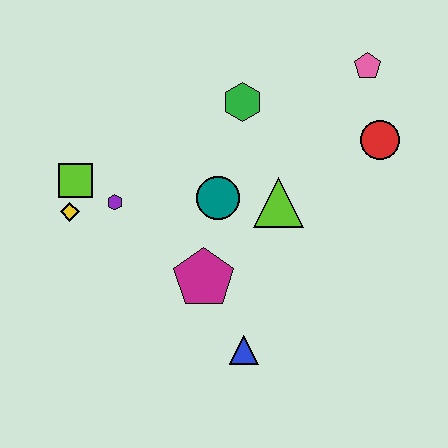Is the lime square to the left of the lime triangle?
Yes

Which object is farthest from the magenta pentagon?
The pink pentagon is farthest from the magenta pentagon.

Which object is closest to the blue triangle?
The magenta pentagon is closest to the blue triangle.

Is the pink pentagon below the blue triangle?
No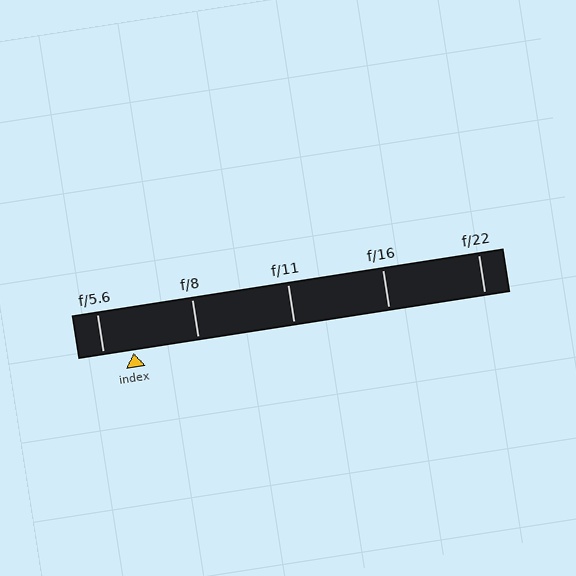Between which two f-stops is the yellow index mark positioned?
The index mark is between f/5.6 and f/8.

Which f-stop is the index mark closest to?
The index mark is closest to f/5.6.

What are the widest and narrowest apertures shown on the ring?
The widest aperture shown is f/5.6 and the narrowest is f/22.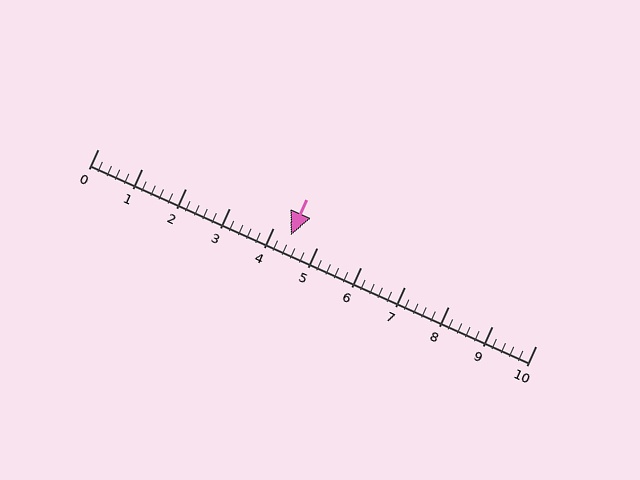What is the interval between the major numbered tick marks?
The major tick marks are spaced 1 units apart.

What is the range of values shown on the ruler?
The ruler shows values from 0 to 10.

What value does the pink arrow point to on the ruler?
The pink arrow points to approximately 4.4.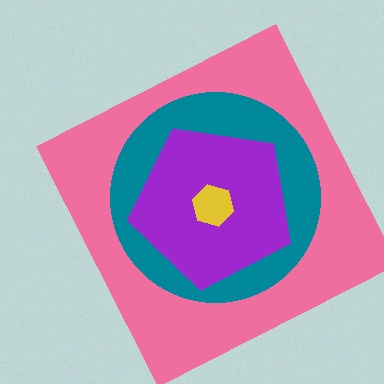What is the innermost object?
The yellow hexagon.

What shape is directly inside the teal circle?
The purple pentagon.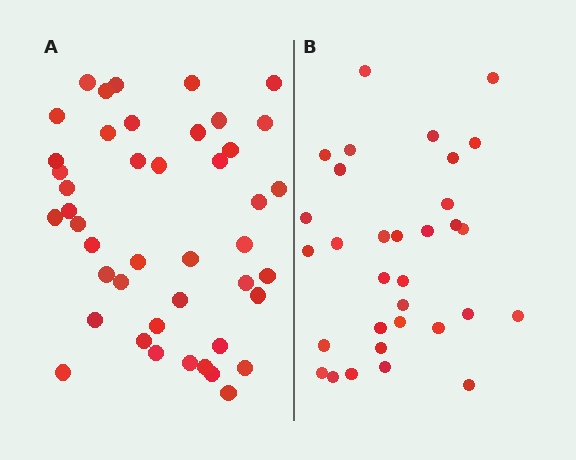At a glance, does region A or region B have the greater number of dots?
Region A (the left region) has more dots.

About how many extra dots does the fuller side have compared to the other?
Region A has roughly 12 or so more dots than region B.